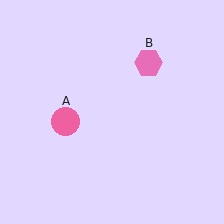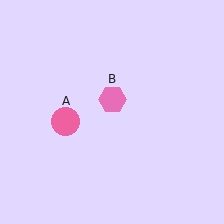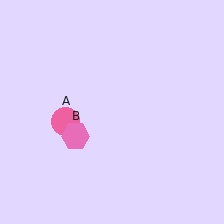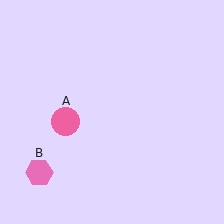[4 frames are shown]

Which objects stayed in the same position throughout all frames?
Pink circle (object A) remained stationary.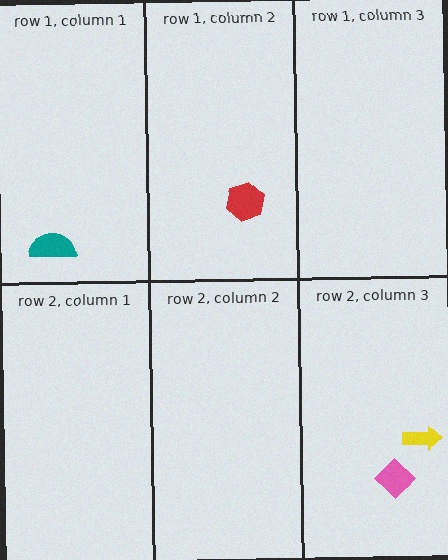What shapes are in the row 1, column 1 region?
The teal semicircle.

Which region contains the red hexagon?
The row 1, column 2 region.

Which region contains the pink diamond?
The row 2, column 3 region.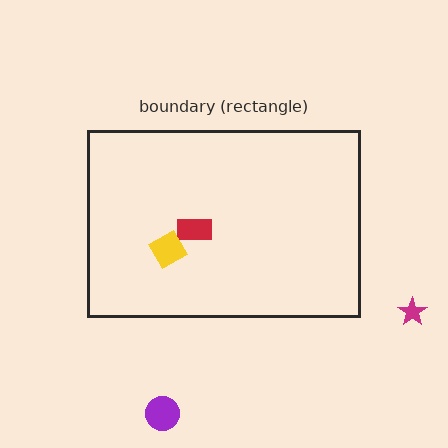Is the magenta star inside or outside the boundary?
Outside.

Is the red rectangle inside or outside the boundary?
Inside.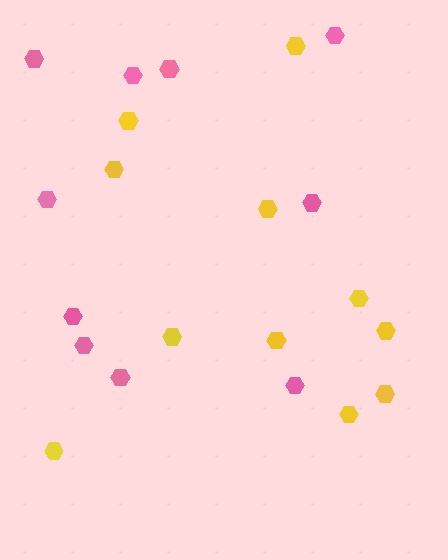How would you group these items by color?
There are 2 groups: one group of pink hexagons (10) and one group of yellow hexagons (11).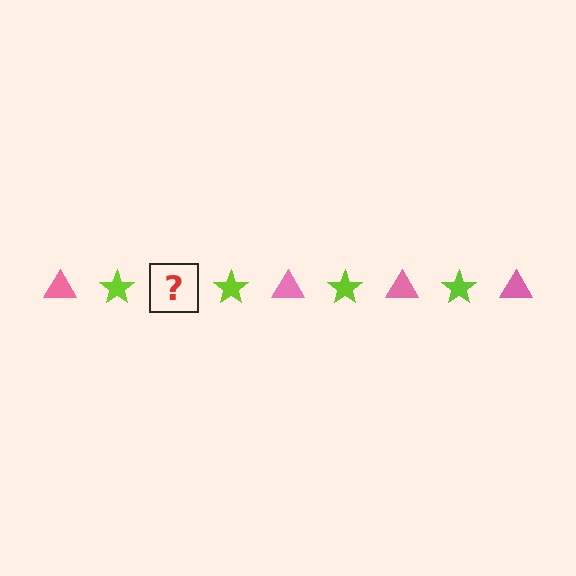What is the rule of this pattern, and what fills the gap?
The rule is that the pattern alternates between pink triangle and lime star. The gap should be filled with a pink triangle.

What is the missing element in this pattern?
The missing element is a pink triangle.